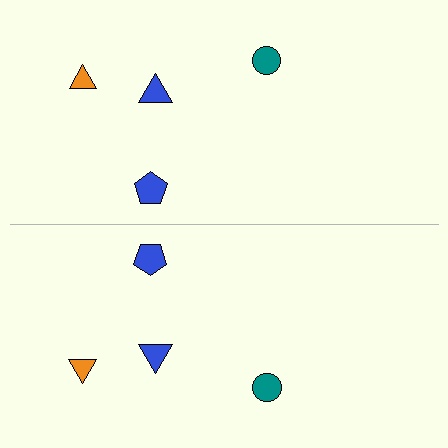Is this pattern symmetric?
Yes, this pattern has bilateral (reflection) symmetry.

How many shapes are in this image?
There are 8 shapes in this image.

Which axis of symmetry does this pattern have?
The pattern has a horizontal axis of symmetry running through the center of the image.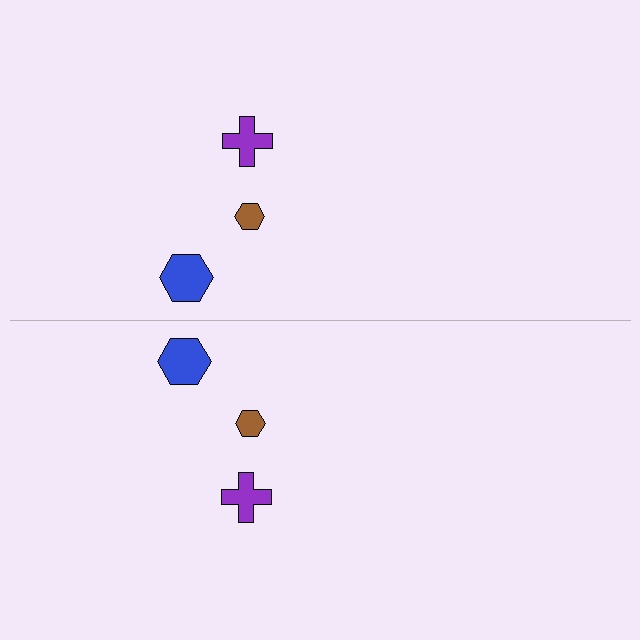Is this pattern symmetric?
Yes, this pattern has bilateral (reflection) symmetry.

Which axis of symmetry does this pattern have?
The pattern has a horizontal axis of symmetry running through the center of the image.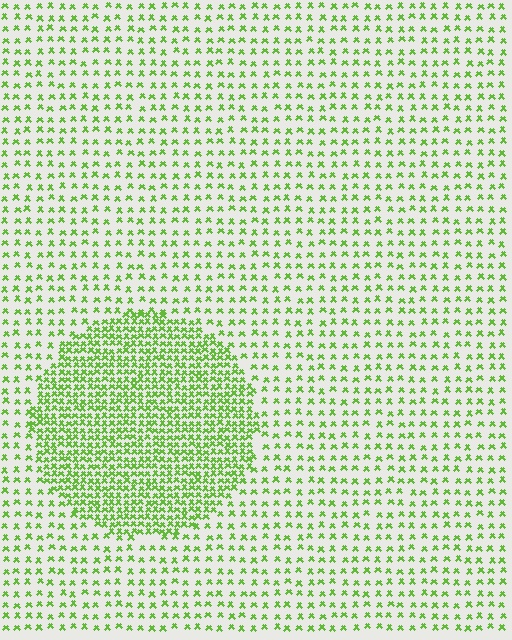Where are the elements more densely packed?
The elements are more densely packed inside the circle boundary.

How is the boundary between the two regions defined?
The boundary is defined by a change in element density (approximately 2.4x ratio). All elements are the same color, size, and shape.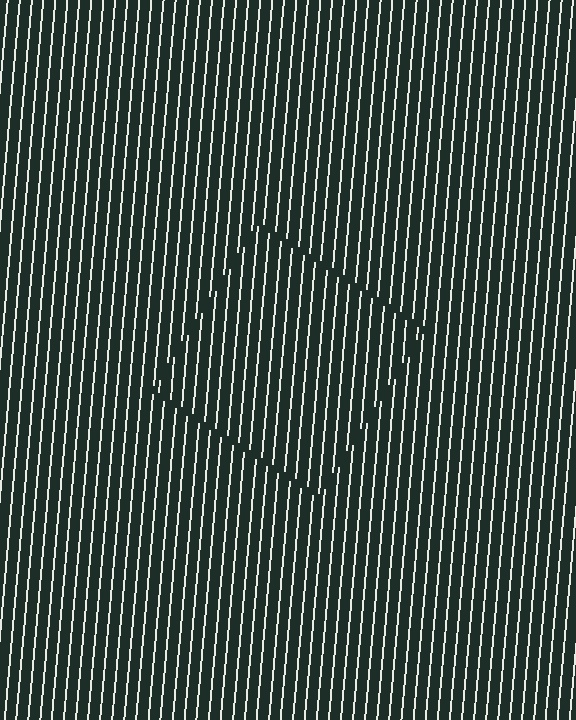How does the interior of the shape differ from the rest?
The interior of the shape contains the same grating, shifted by half a period — the contour is defined by the phase discontinuity where line-ends from the inner and outer gratings abut.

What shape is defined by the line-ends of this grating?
An illusory square. The interior of the shape contains the same grating, shifted by half a period — the contour is defined by the phase discontinuity where line-ends from the inner and outer gratings abut.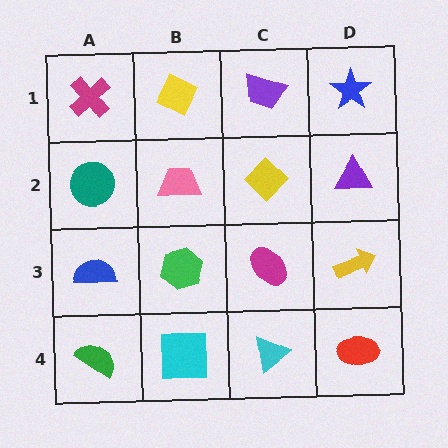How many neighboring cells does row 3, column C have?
4.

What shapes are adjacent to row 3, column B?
A pink trapezoid (row 2, column B), a cyan square (row 4, column B), a blue semicircle (row 3, column A), a magenta ellipse (row 3, column C).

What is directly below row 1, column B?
A pink trapezoid.